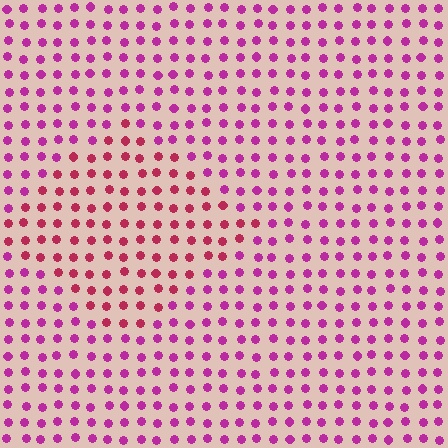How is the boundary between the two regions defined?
The boundary is defined purely by a slight shift in hue (about 31 degrees). Spacing, size, and orientation are identical on both sides.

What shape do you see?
I see a diamond.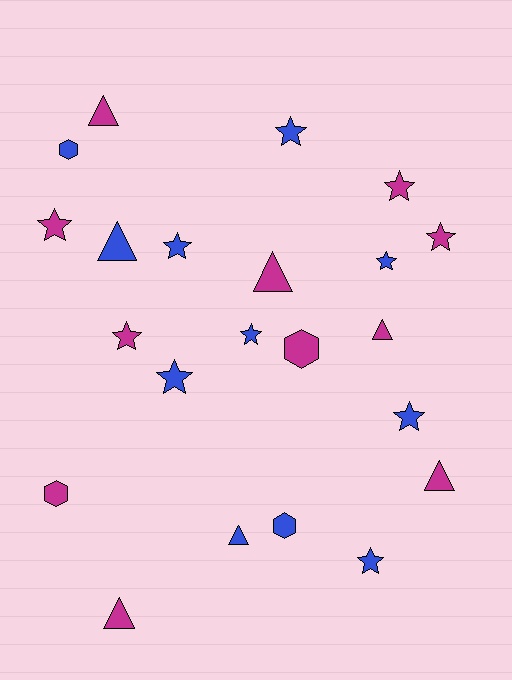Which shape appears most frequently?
Star, with 11 objects.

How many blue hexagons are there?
There are 2 blue hexagons.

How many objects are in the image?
There are 22 objects.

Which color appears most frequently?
Magenta, with 11 objects.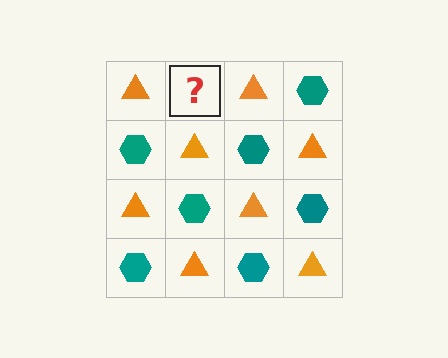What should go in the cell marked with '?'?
The missing cell should contain a teal hexagon.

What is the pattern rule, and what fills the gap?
The rule is that it alternates orange triangle and teal hexagon in a checkerboard pattern. The gap should be filled with a teal hexagon.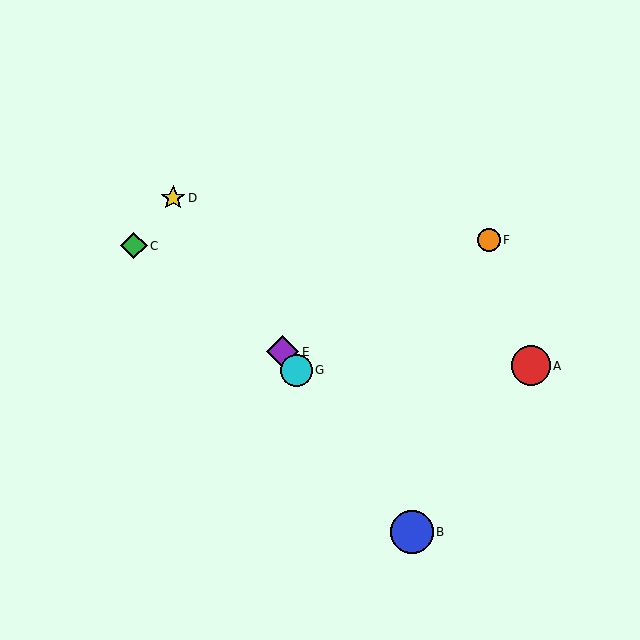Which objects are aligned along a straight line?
Objects B, D, E, G are aligned along a straight line.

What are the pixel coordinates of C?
Object C is at (134, 246).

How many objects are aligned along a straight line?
4 objects (B, D, E, G) are aligned along a straight line.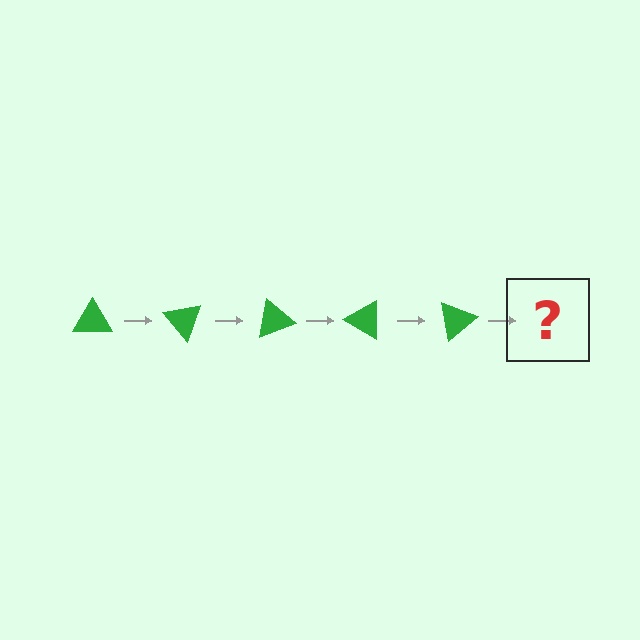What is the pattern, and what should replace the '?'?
The pattern is that the triangle rotates 50 degrees each step. The '?' should be a green triangle rotated 250 degrees.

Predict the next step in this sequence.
The next step is a green triangle rotated 250 degrees.